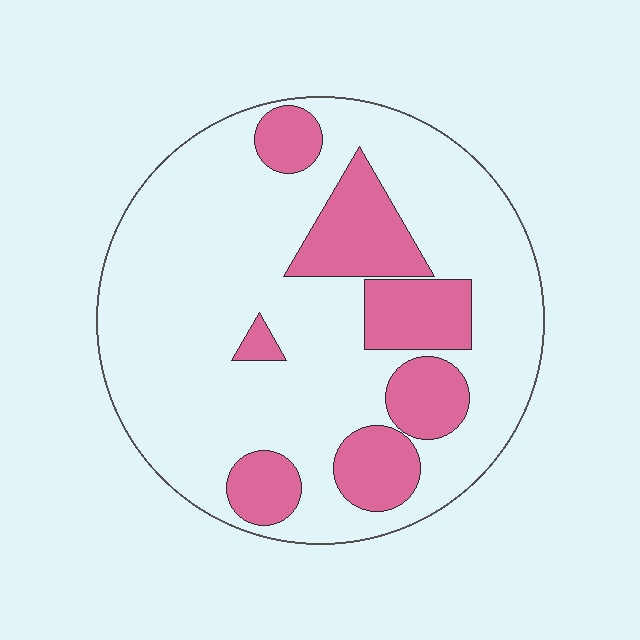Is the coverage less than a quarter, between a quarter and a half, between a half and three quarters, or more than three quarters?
Less than a quarter.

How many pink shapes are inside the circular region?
7.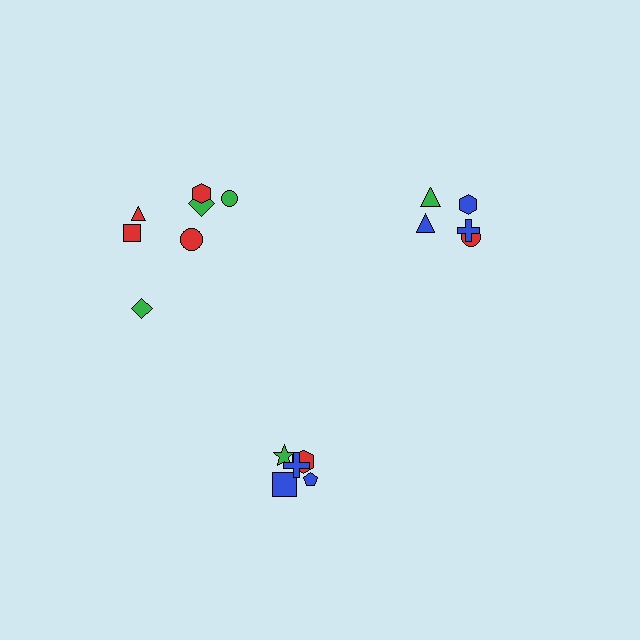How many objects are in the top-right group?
There are 5 objects.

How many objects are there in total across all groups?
There are 17 objects.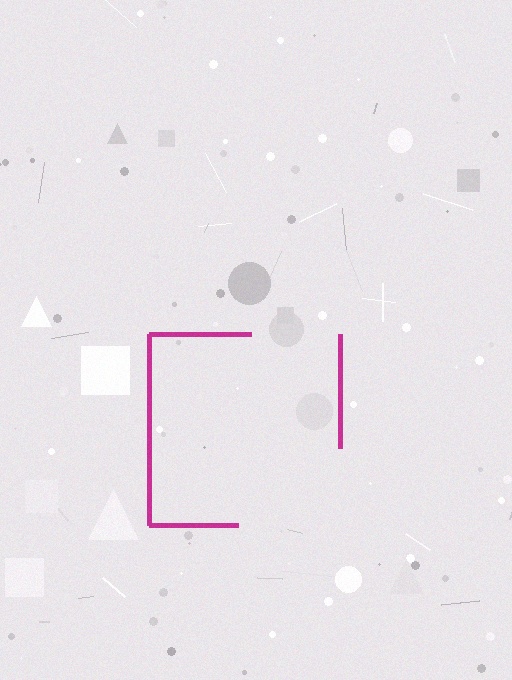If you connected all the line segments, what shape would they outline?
They would outline a square.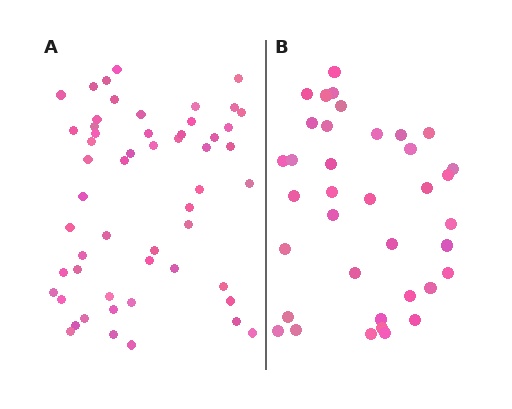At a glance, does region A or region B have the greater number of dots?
Region A (the left region) has more dots.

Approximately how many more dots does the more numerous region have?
Region A has approximately 15 more dots than region B.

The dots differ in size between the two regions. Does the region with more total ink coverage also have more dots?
No. Region B has more total ink coverage because its dots are larger, but region A actually contains more individual dots. Total area can be misleading — the number of items is what matters here.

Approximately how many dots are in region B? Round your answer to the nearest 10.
About 40 dots. (The exact count is 37, which rounds to 40.)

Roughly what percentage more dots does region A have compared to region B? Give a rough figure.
About 45% more.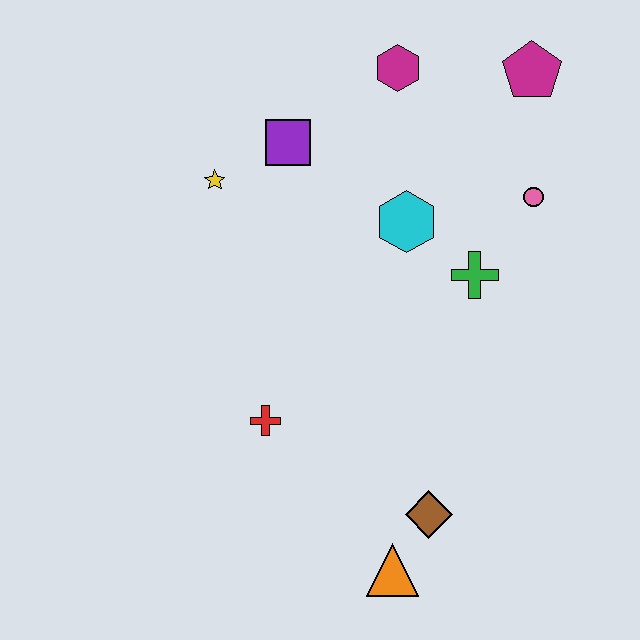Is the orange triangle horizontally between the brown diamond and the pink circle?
No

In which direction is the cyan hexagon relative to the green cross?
The cyan hexagon is to the left of the green cross.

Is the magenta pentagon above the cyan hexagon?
Yes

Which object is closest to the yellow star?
The purple square is closest to the yellow star.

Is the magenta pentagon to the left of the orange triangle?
No